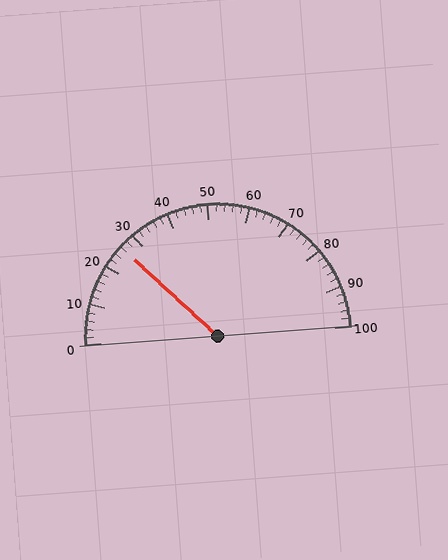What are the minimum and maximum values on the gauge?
The gauge ranges from 0 to 100.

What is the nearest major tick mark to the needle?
The nearest major tick mark is 30.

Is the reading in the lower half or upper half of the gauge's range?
The reading is in the lower half of the range (0 to 100).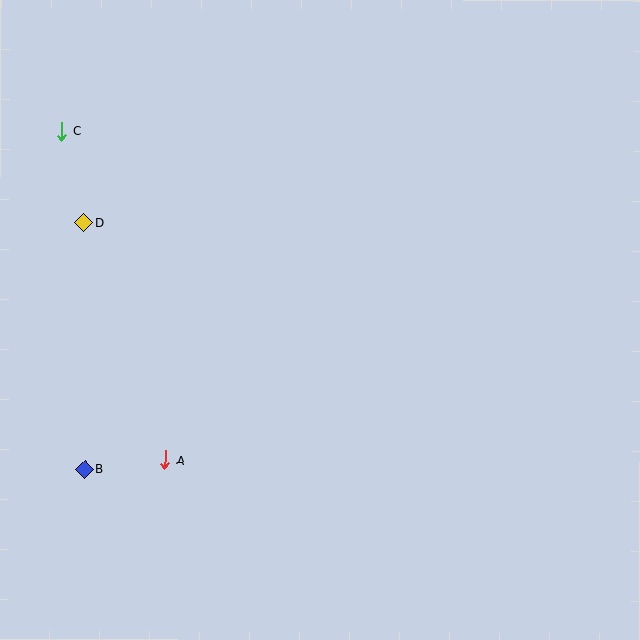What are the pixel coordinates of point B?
Point B is at (85, 469).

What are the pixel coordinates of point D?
Point D is at (84, 223).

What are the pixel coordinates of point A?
Point A is at (165, 460).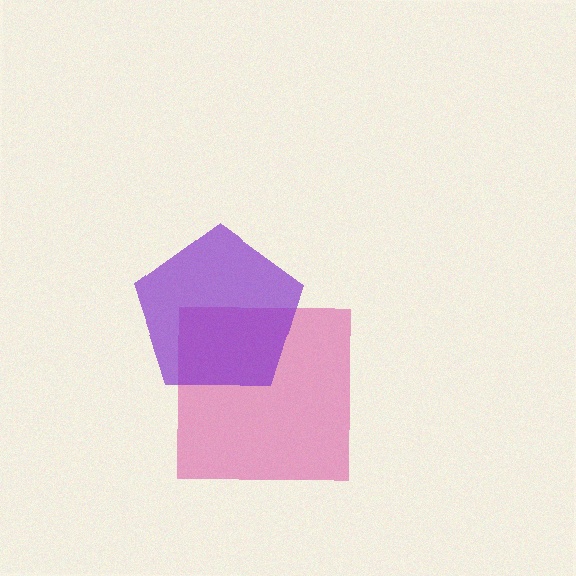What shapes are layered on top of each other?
The layered shapes are: a pink square, a purple pentagon.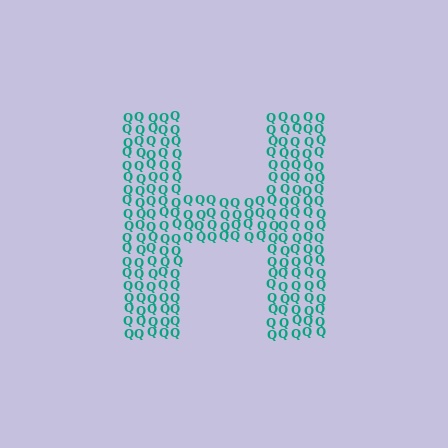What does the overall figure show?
The overall figure shows the letter H.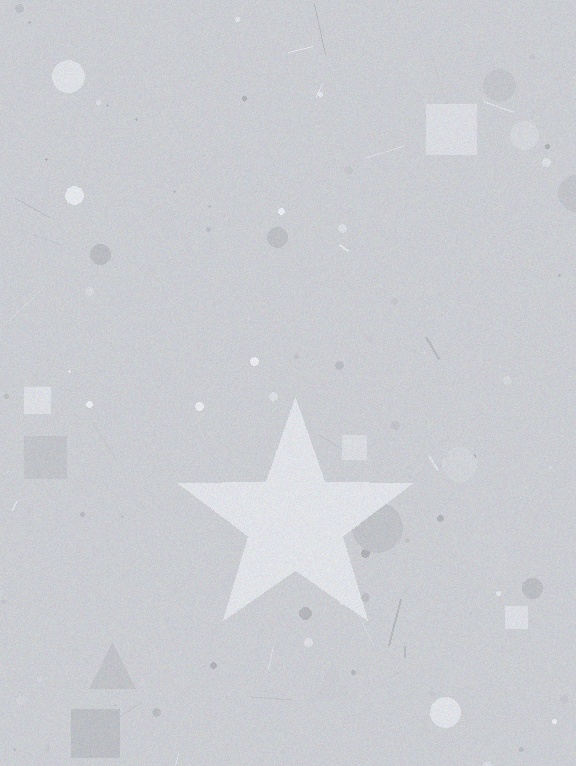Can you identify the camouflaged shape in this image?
The camouflaged shape is a star.